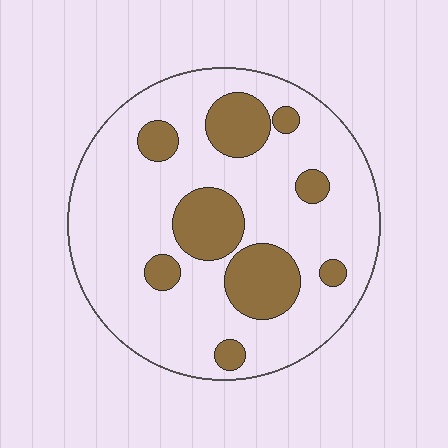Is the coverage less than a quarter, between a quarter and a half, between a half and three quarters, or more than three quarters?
Less than a quarter.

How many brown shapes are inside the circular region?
9.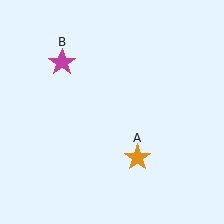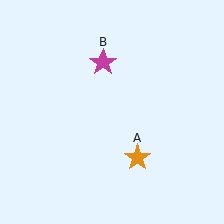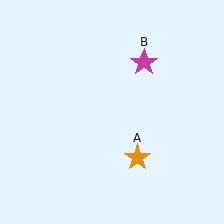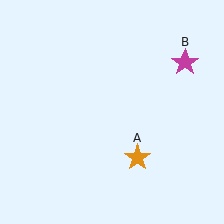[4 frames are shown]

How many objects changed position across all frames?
1 object changed position: magenta star (object B).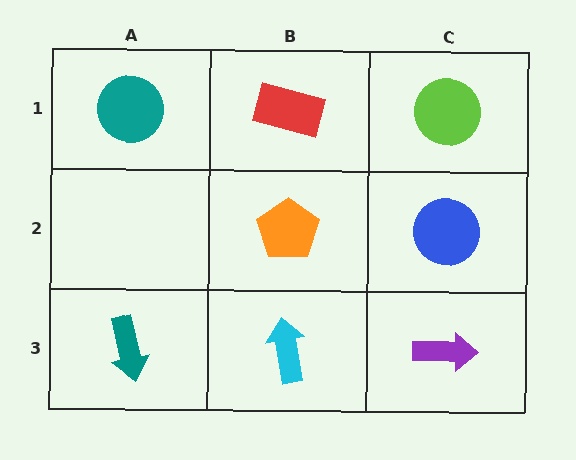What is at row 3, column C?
A purple arrow.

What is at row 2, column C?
A blue circle.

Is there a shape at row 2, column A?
No, that cell is empty.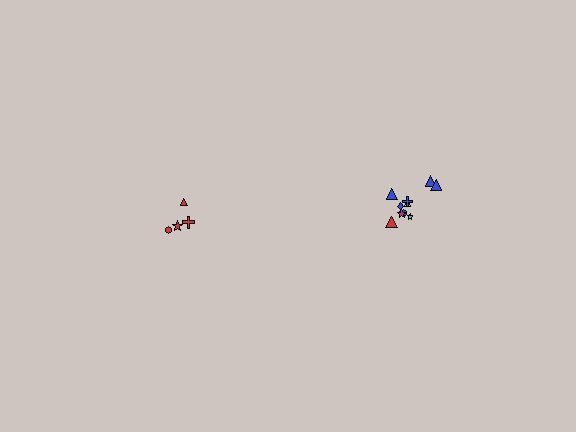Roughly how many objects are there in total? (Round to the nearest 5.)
Roughly 15 objects in total.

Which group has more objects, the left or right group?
The right group.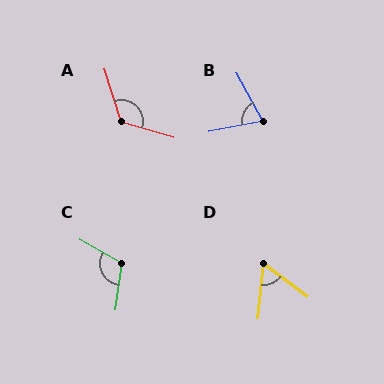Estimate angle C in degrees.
Approximately 112 degrees.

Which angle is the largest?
A, at approximately 124 degrees.